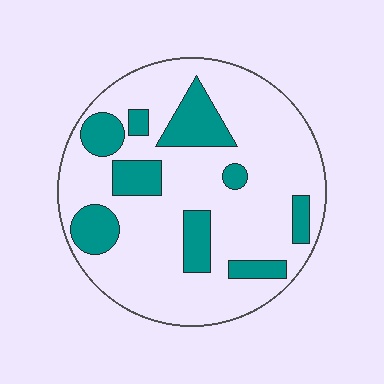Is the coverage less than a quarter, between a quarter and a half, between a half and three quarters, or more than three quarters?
Less than a quarter.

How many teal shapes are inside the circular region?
9.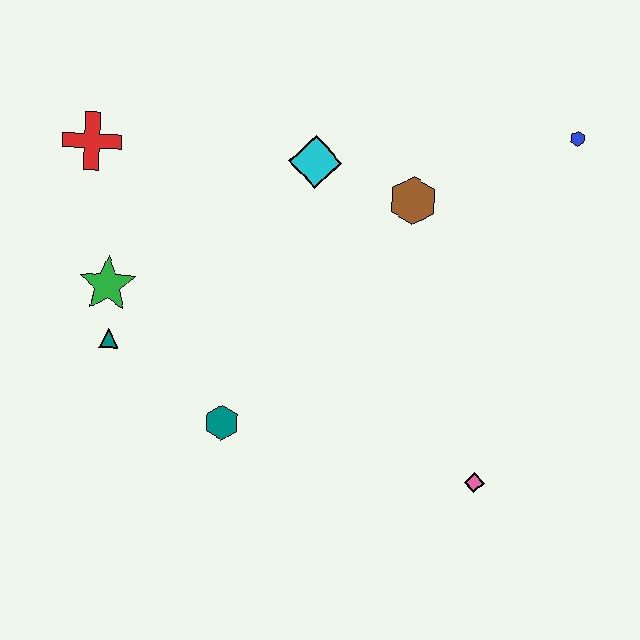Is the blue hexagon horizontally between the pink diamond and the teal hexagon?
No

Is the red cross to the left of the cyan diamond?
Yes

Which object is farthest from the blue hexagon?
The teal triangle is farthest from the blue hexagon.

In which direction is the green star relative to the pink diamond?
The green star is to the left of the pink diamond.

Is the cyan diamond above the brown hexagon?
Yes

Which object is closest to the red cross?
The green star is closest to the red cross.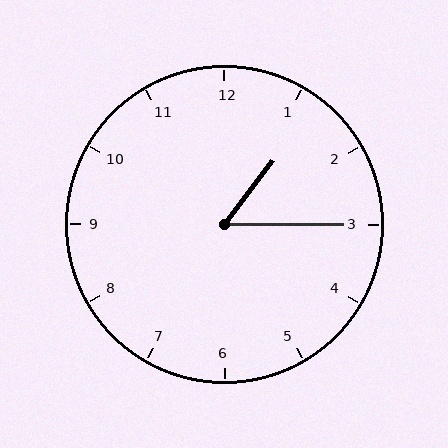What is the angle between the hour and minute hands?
Approximately 52 degrees.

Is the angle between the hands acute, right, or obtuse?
It is acute.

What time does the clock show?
1:15.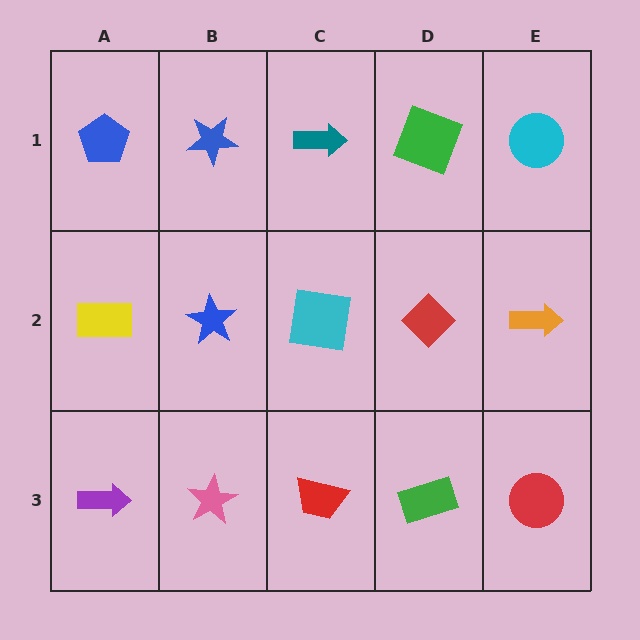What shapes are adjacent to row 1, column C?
A cyan square (row 2, column C), a blue star (row 1, column B), a green square (row 1, column D).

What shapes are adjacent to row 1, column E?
An orange arrow (row 2, column E), a green square (row 1, column D).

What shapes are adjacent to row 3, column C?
A cyan square (row 2, column C), a pink star (row 3, column B), a green rectangle (row 3, column D).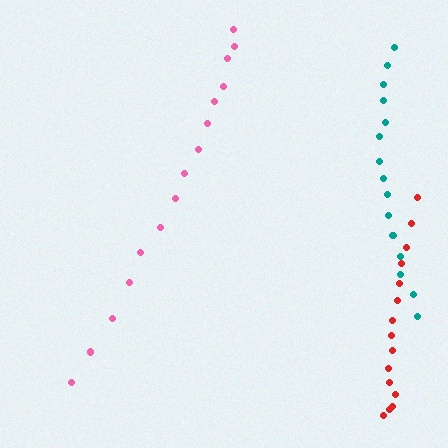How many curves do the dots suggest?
There are 3 distinct paths.